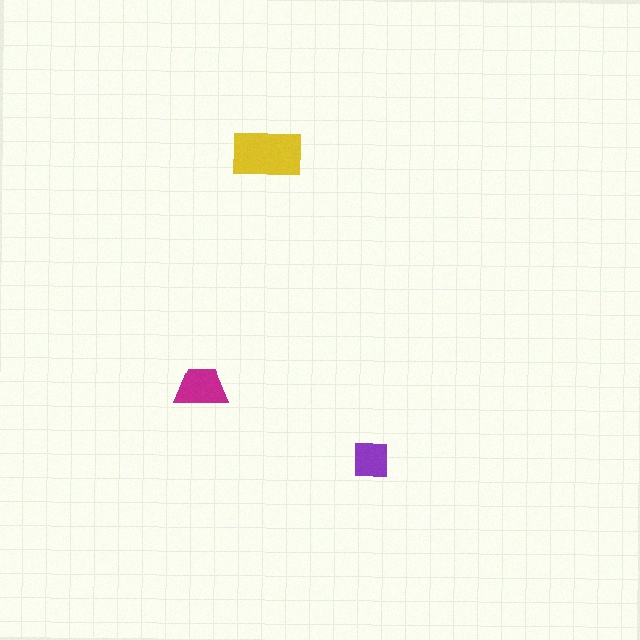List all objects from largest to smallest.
The yellow rectangle, the magenta trapezoid, the purple square.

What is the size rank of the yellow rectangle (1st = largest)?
1st.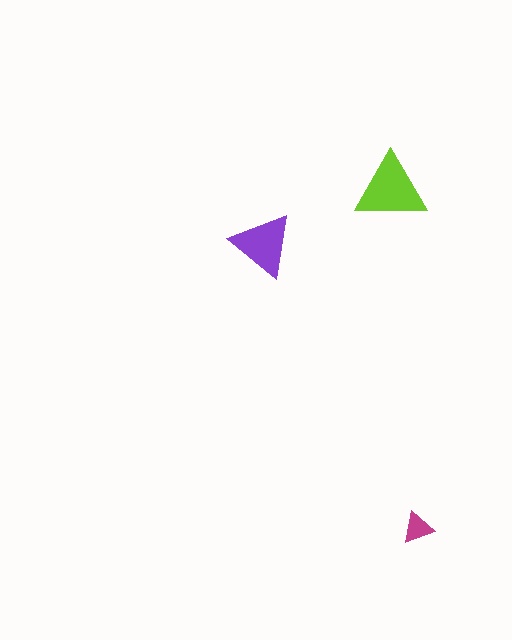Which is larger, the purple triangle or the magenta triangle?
The purple one.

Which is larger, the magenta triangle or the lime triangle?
The lime one.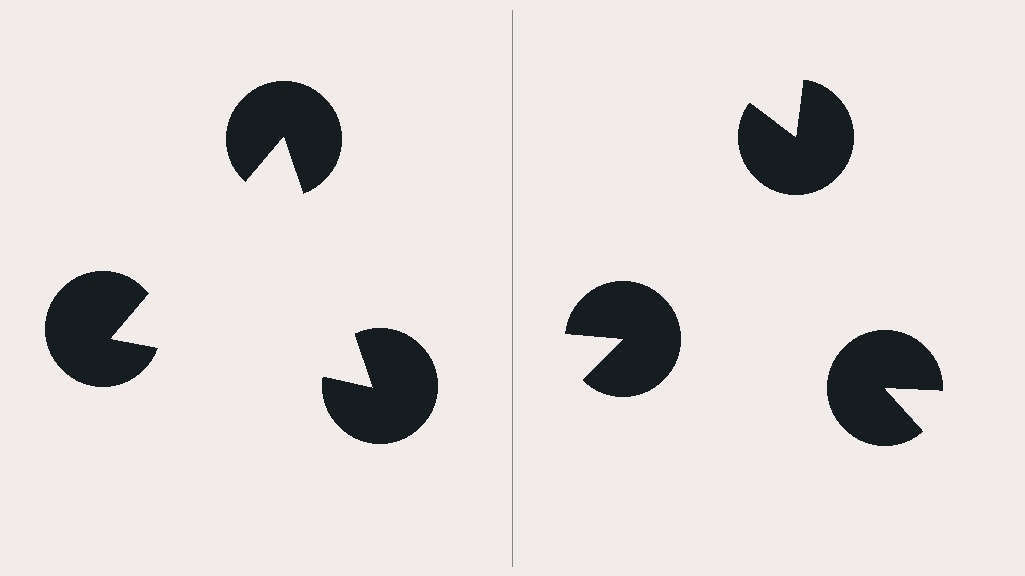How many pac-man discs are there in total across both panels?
6 — 3 on each side.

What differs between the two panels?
The pac-man discs are positioned identically on both sides; only the wedge orientations differ. On the left they align to a triangle; on the right they are misaligned.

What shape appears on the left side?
An illusory triangle.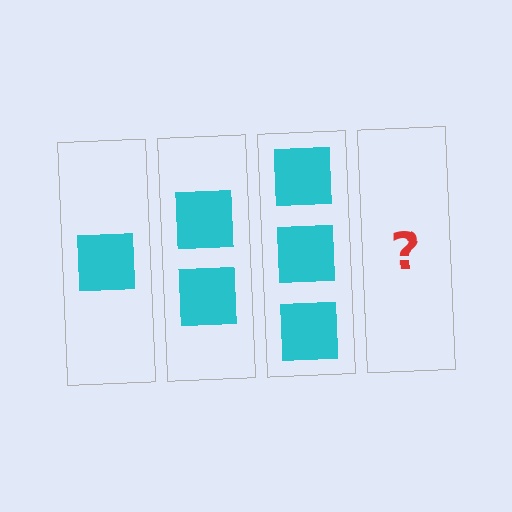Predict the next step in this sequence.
The next step is 4 squares.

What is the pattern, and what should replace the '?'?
The pattern is that each step adds one more square. The '?' should be 4 squares.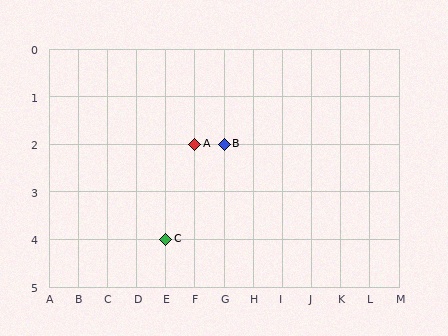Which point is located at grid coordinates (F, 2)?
Point A is at (F, 2).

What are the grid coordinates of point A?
Point A is at grid coordinates (F, 2).